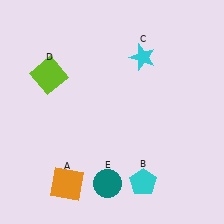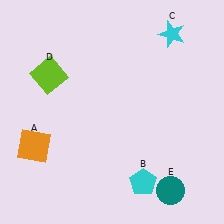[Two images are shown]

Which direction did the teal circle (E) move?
The teal circle (E) moved right.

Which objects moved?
The objects that moved are: the orange square (A), the cyan star (C), the teal circle (E).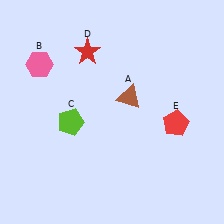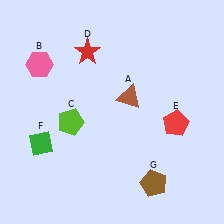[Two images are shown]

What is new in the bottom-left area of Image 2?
A green diamond (F) was added in the bottom-left area of Image 2.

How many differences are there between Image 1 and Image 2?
There are 2 differences between the two images.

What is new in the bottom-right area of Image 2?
A brown pentagon (G) was added in the bottom-right area of Image 2.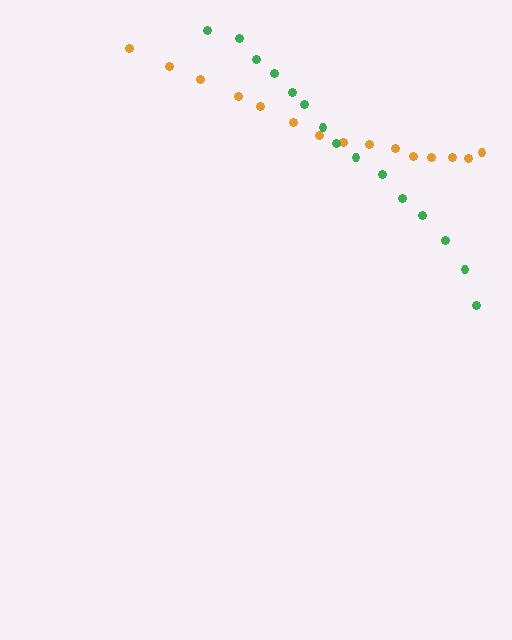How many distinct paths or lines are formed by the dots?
There are 2 distinct paths.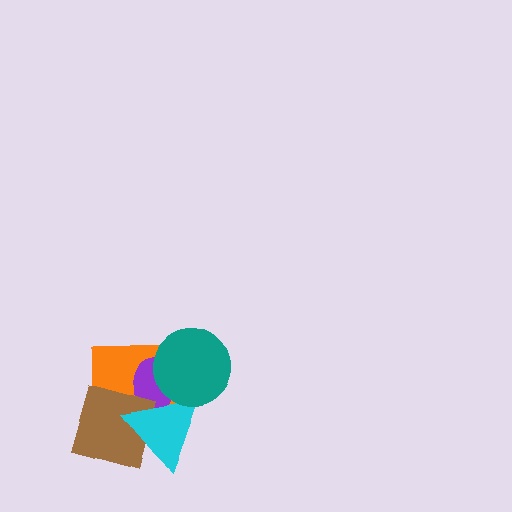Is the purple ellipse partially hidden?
Yes, it is partially covered by another shape.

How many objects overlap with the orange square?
4 objects overlap with the orange square.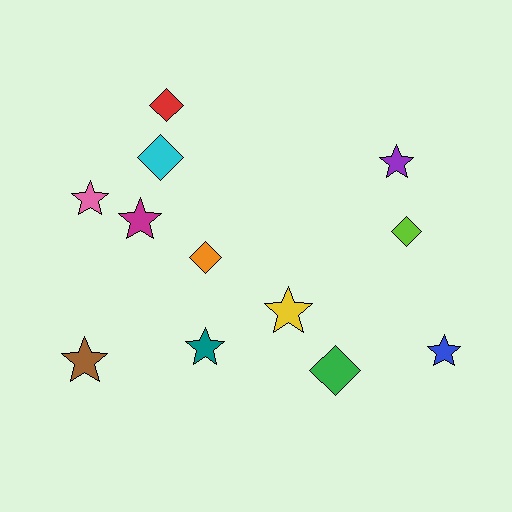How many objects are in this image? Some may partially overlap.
There are 12 objects.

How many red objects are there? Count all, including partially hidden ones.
There is 1 red object.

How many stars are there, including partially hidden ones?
There are 7 stars.